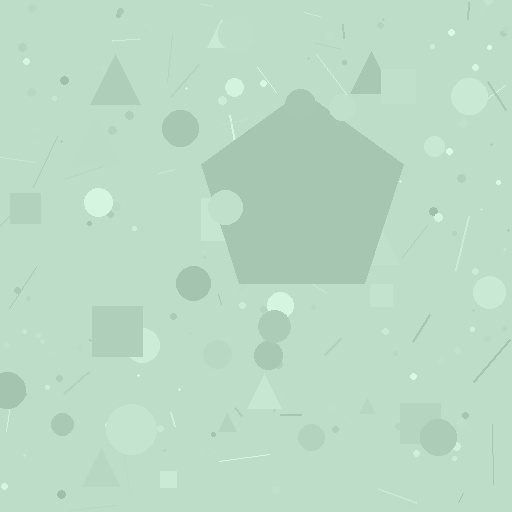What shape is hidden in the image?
A pentagon is hidden in the image.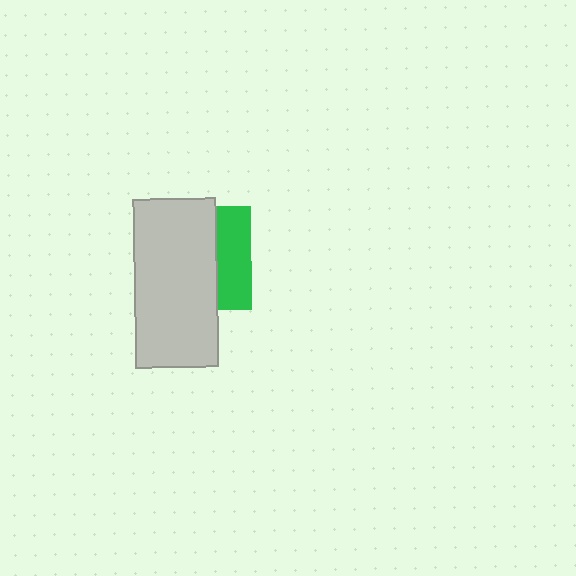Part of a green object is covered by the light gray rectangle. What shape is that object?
It is a square.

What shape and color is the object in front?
The object in front is a light gray rectangle.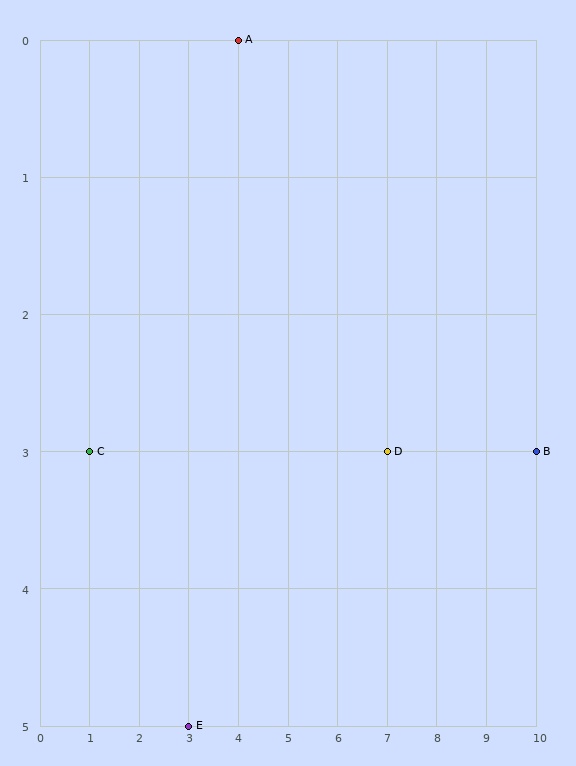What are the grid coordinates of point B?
Point B is at grid coordinates (10, 3).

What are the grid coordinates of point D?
Point D is at grid coordinates (7, 3).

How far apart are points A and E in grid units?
Points A and E are 1 column and 5 rows apart (about 5.1 grid units diagonally).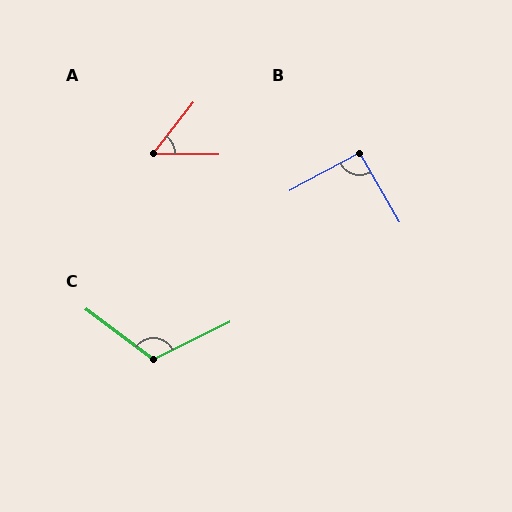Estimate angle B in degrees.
Approximately 91 degrees.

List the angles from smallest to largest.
A (52°), B (91°), C (117°).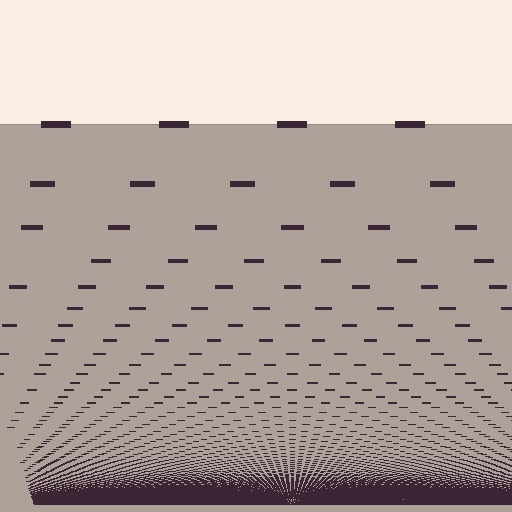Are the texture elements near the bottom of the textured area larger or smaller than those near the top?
Smaller. The gradient is inverted — elements near the bottom are smaller and denser.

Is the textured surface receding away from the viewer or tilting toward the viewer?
The surface appears to tilt toward the viewer. Texture elements get larger and sparser toward the top.